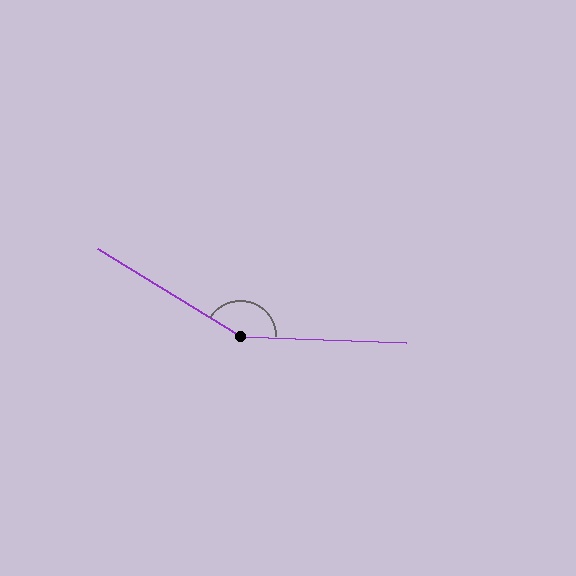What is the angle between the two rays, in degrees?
Approximately 151 degrees.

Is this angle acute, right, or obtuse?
It is obtuse.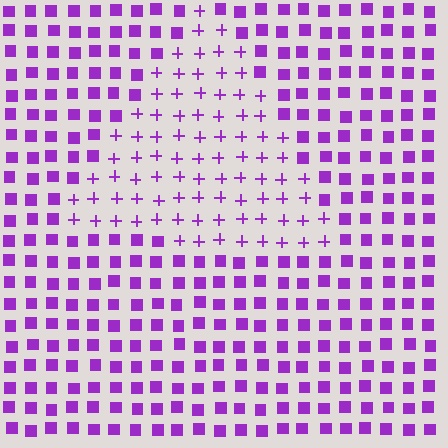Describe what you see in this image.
The image is filled with small purple elements arranged in a uniform grid. A triangle-shaped region contains plus signs, while the surrounding area contains squares. The boundary is defined purely by the change in element shape.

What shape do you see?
I see a triangle.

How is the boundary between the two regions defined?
The boundary is defined by a change in element shape: plus signs inside vs. squares outside. All elements share the same color and spacing.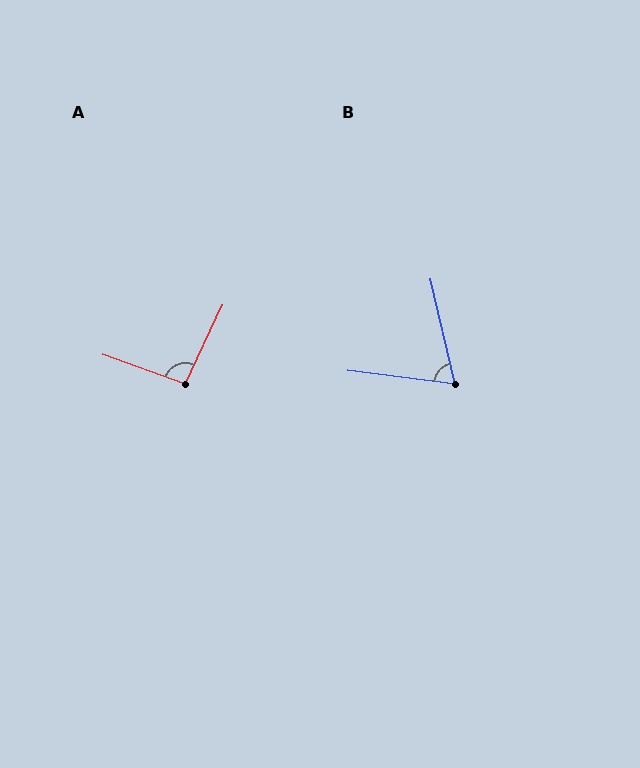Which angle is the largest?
A, at approximately 95 degrees.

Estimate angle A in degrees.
Approximately 95 degrees.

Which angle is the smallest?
B, at approximately 70 degrees.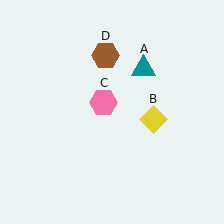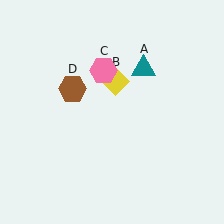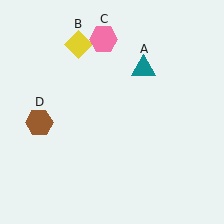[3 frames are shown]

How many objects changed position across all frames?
3 objects changed position: yellow diamond (object B), pink hexagon (object C), brown hexagon (object D).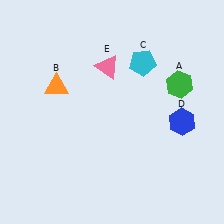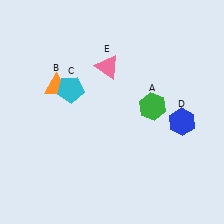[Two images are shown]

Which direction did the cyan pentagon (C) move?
The cyan pentagon (C) moved left.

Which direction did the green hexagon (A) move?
The green hexagon (A) moved left.